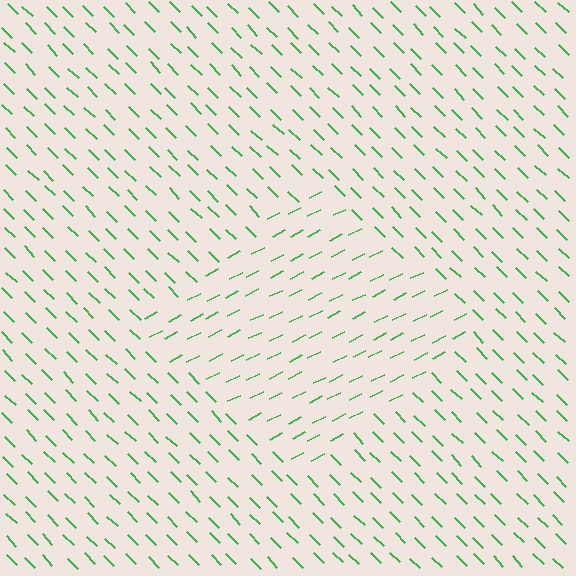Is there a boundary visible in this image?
Yes, there is a texture boundary formed by a change in line orientation.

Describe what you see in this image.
The image is filled with small green line segments. A diamond region in the image has lines oriented differently from the surrounding lines, creating a visible texture boundary.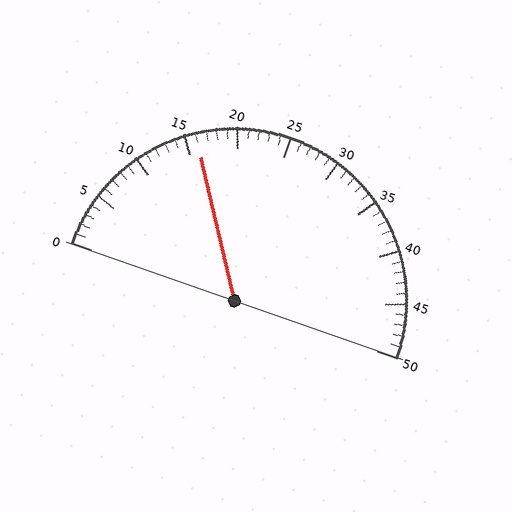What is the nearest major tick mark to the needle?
The nearest major tick mark is 15.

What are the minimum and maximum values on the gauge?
The gauge ranges from 0 to 50.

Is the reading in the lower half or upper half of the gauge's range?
The reading is in the lower half of the range (0 to 50).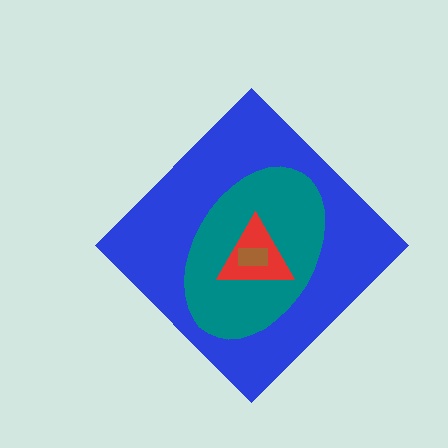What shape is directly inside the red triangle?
The brown rectangle.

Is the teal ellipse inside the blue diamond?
Yes.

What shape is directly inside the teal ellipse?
The red triangle.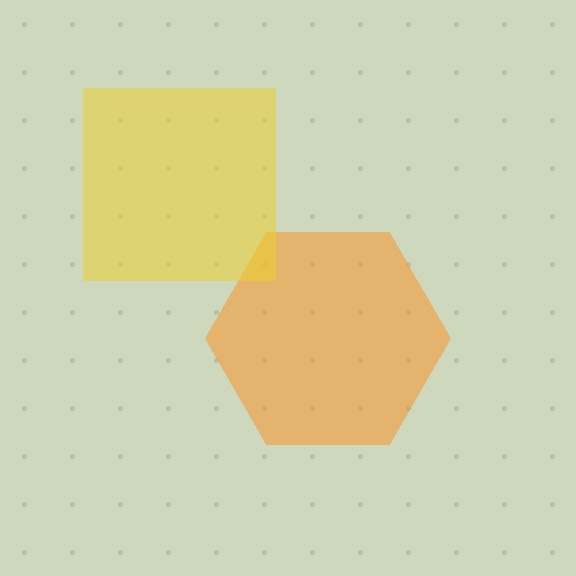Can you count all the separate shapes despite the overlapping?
Yes, there are 2 separate shapes.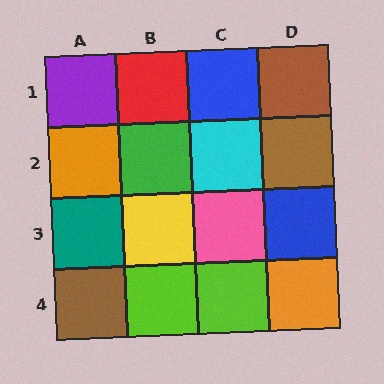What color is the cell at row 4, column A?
Brown.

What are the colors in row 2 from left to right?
Orange, green, cyan, brown.